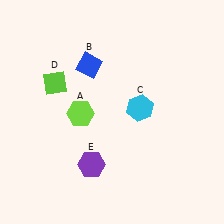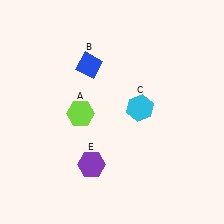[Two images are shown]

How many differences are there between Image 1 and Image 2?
There is 1 difference between the two images.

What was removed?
The lime diamond (D) was removed in Image 2.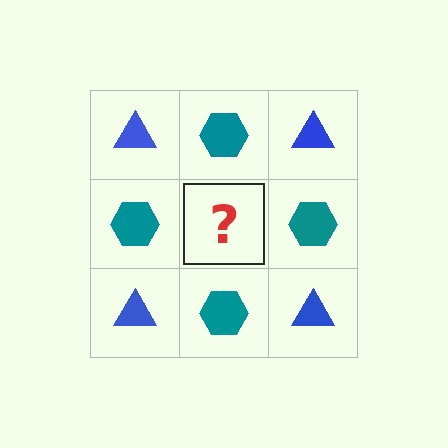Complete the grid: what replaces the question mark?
The question mark should be replaced with a blue triangle.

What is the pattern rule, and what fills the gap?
The rule is that it alternates blue triangle and teal hexagon in a checkerboard pattern. The gap should be filled with a blue triangle.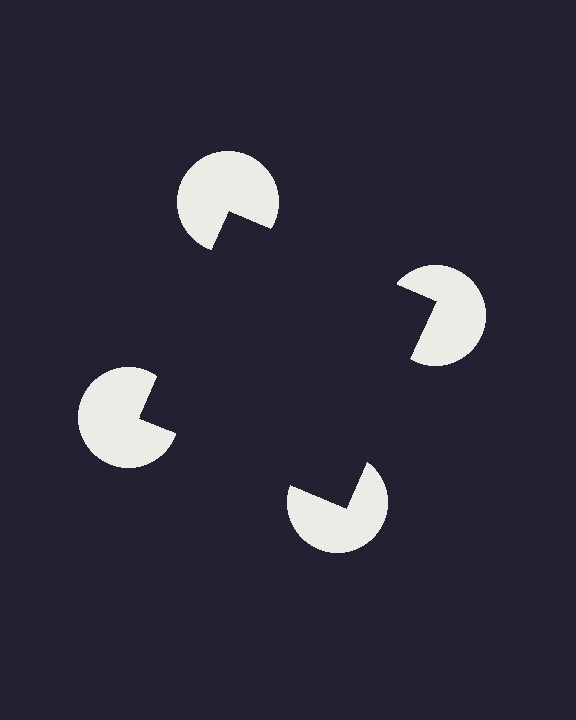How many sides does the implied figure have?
4 sides.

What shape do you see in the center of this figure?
An illusory square — its edges are inferred from the aligned wedge cuts in the pac-man discs, not physically drawn.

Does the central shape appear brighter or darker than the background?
It typically appears slightly darker than the background, even though no actual brightness change is drawn.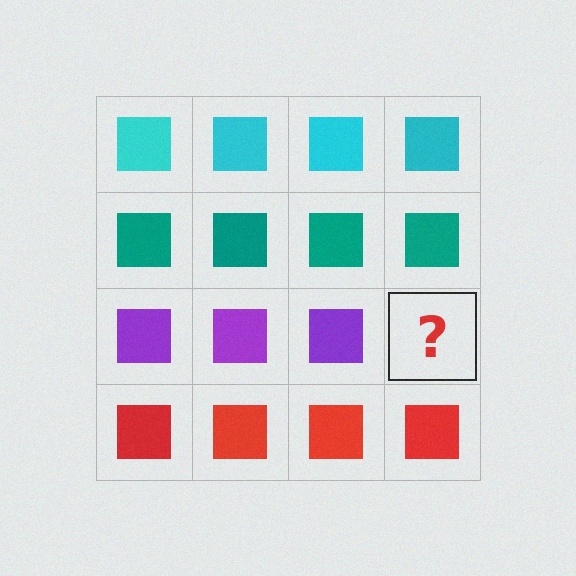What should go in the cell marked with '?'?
The missing cell should contain a purple square.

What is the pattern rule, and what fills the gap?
The rule is that each row has a consistent color. The gap should be filled with a purple square.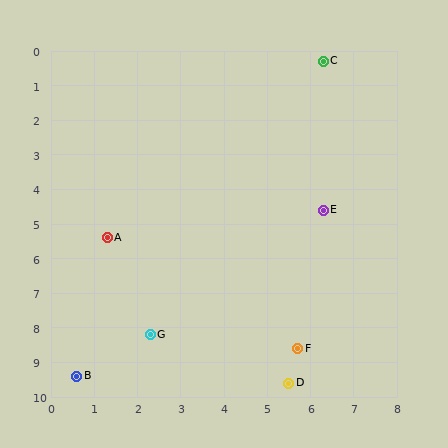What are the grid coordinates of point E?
Point E is at approximately (6.3, 4.6).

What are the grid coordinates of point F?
Point F is at approximately (5.7, 8.6).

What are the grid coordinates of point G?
Point G is at approximately (2.3, 8.2).